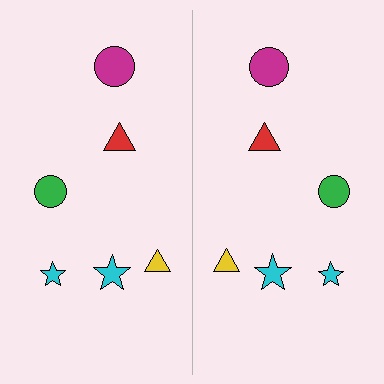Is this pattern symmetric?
Yes, this pattern has bilateral (reflection) symmetry.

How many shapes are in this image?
There are 12 shapes in this image.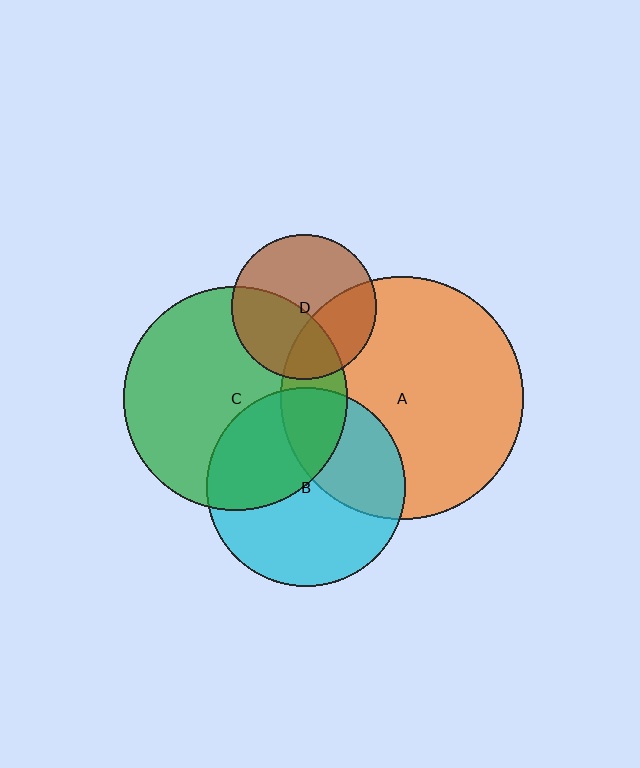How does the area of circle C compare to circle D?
Approximately 2.4 times.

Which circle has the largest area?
Circle A (orange).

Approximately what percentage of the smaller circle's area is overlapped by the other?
Approximately 20%.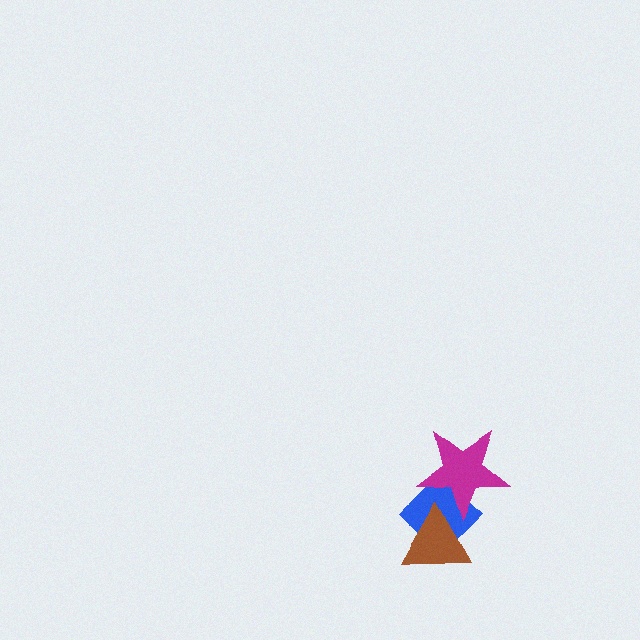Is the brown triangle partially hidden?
No, no other shape covers it.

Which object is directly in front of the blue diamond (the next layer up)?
The magenta star is directly in front of the blue diamond.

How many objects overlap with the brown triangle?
2 objects overlap with the brown triangle.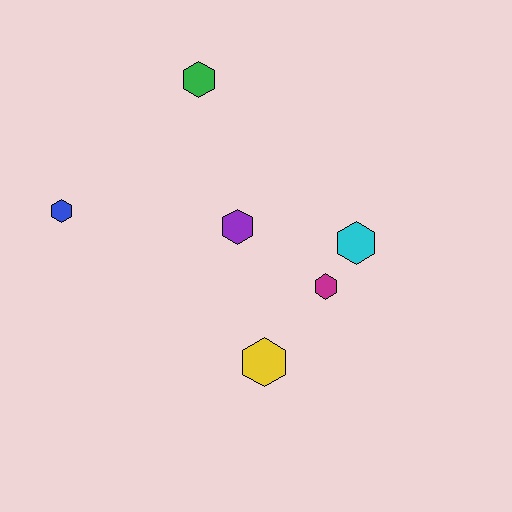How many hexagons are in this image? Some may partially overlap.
There are 6 hexagons.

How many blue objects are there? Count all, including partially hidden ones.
There is 1 blue object.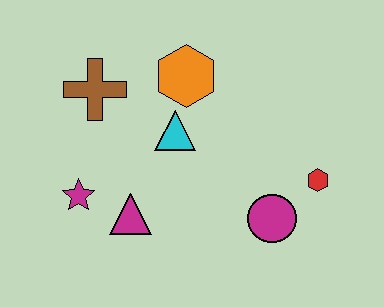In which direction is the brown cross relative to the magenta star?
The brown cross is above the magenta star.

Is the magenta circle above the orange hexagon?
No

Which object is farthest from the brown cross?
The red hexagon is farthest from the brown cross.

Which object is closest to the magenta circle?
The red hexagon is closest to the magenta circle.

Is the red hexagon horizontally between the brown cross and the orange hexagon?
No